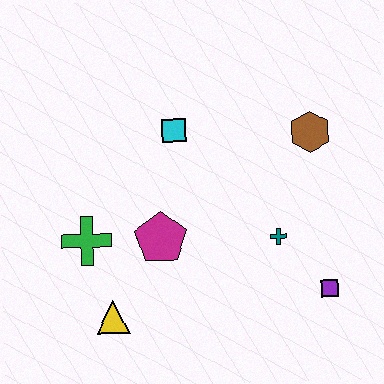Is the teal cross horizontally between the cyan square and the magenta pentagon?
No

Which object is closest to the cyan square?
The magenta pentagon is closest to the cyan square.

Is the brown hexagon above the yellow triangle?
Yes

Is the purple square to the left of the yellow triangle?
No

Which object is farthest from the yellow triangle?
The brown hexagon is farthest from the yellow triangle.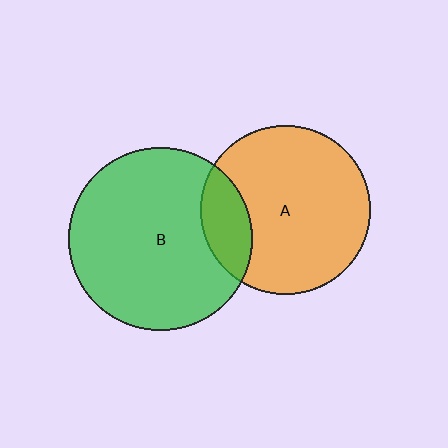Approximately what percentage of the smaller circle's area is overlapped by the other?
Approximately 20%.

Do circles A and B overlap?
Yes.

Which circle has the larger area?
Circle B (green).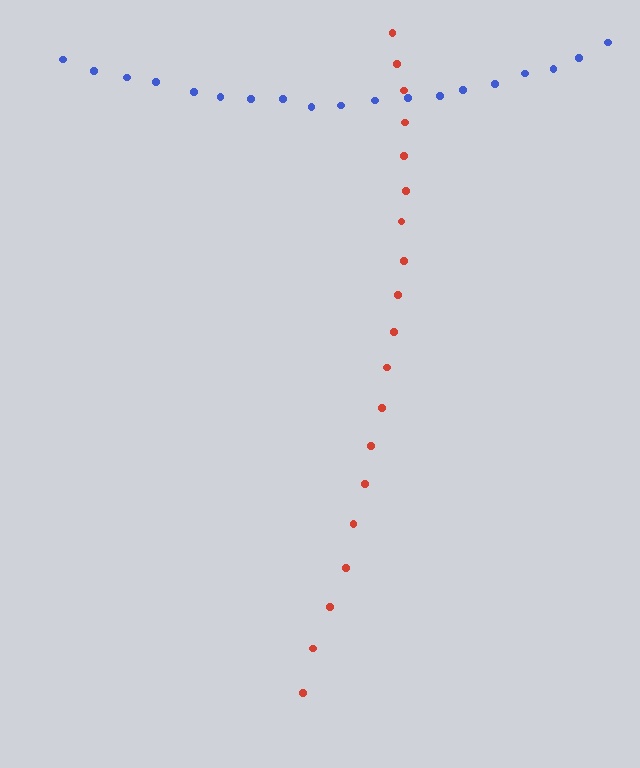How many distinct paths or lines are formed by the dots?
There are 2 distinct paths.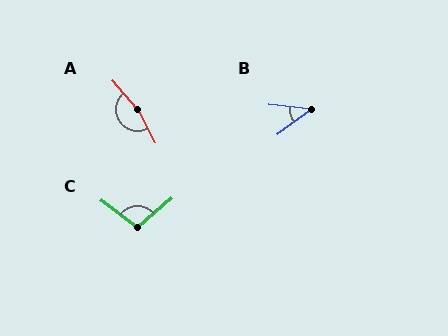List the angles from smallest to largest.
B (43°), C (102°), A (166°).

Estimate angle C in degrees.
Approximately 102 degrees.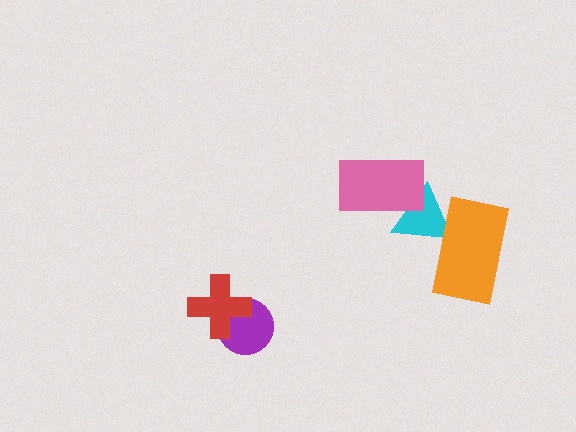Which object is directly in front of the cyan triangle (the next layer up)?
The pink rectangle is directly in front of the cyan triangle.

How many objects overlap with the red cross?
1 object overlaps with the red cross.